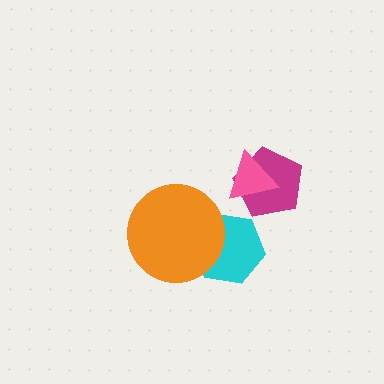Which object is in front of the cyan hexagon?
The orange circle is in front of the cyan hexagon.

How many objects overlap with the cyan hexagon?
1 object overlaps with the cyan hexagon.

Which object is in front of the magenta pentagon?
The pink triangle is in front of the magenta pentagon.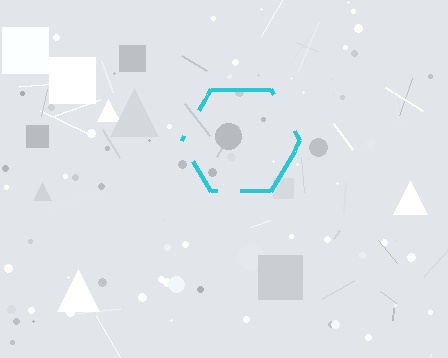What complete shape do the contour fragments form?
The contour fragments form a hexagon.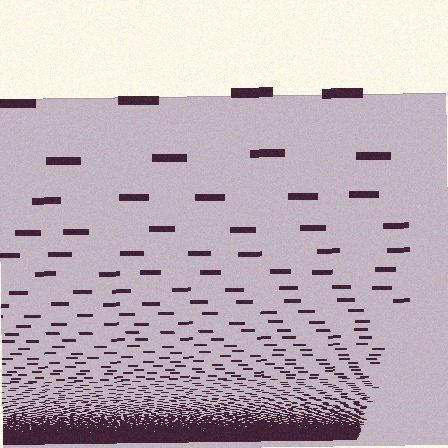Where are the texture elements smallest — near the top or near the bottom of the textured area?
Near the bottom.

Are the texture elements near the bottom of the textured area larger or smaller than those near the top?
Smaller. The gradient is inverted — elements near the bottom are smaller and denser.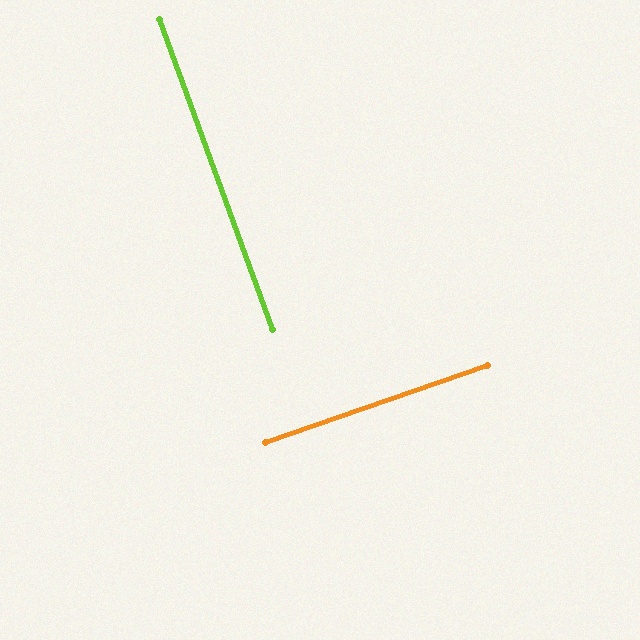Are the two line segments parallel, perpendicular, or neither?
Perpendicular — they meet at approximately 89°.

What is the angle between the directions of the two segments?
Approximately 89 degrees.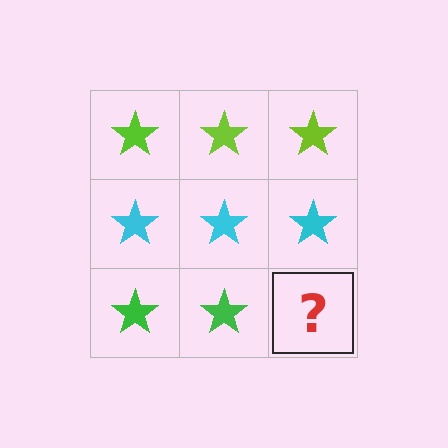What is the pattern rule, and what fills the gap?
The rule is that each row has a consistent color. The gap should be filled with a green star.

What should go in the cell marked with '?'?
The missing cell should contain a green star.